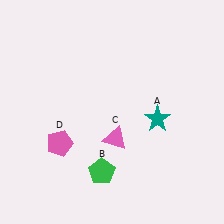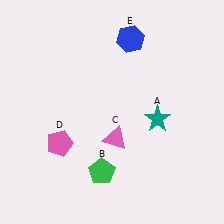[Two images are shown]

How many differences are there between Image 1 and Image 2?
There is 1 difference between the two images.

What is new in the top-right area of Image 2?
A blue hexagon (E) was added in the top-right area of Image 2.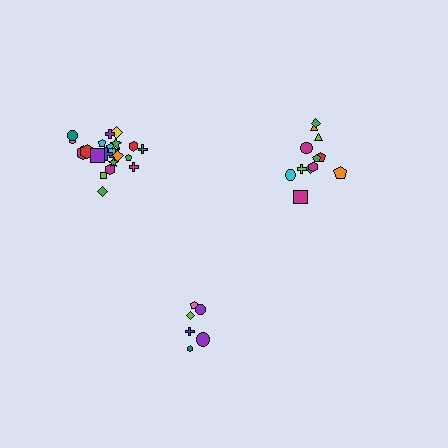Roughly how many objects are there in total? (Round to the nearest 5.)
Roughly 40 objects in total.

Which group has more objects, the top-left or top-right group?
The top-left group.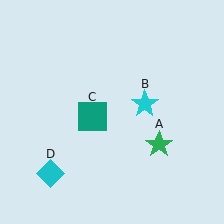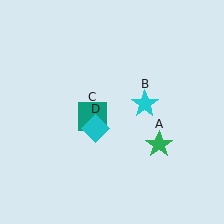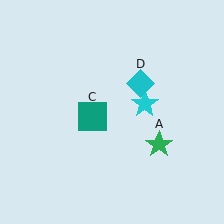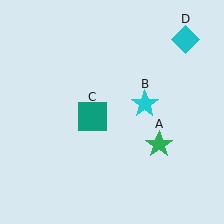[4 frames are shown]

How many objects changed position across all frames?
1 object changed position: cyan diamond (object D).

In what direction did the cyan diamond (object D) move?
The cyan diamond (object D) moved up and to the right.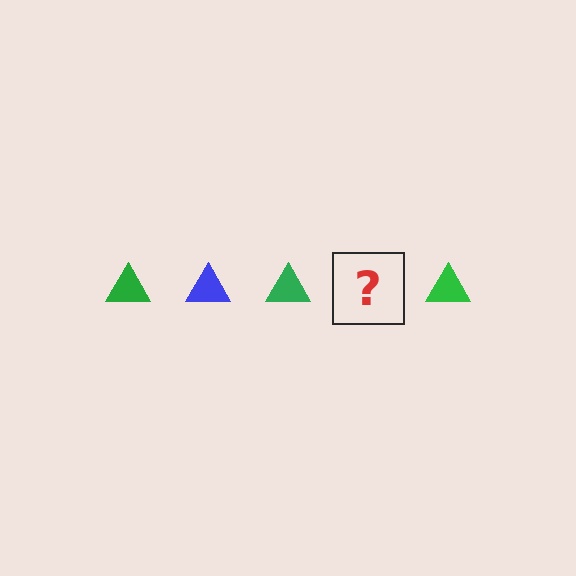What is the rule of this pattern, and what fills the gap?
The rule is that the pattern cycles through green, blue triangles. The gap should be filled with a blue triangle.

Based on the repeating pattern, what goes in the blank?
The blank should be a blue triangle.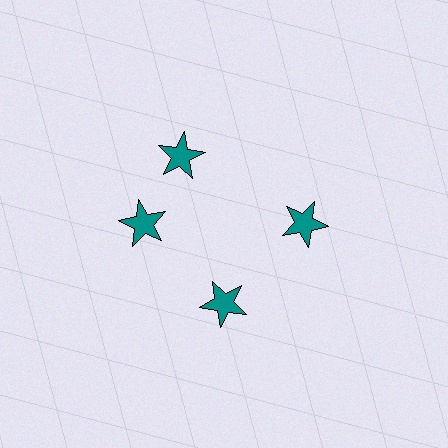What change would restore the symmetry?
The symmetry would be restored by rotating it back into even spacing with its neighbors so that all 4 stars sit at equal angles and equal distance from the center.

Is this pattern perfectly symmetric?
No. The 4 teal stars are arranged in a ring, but one element near the 12 o'clock position is rotated out of alignment along the ring, breaking the 4-fold rotational symmetry.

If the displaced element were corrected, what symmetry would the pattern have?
It would have 4-fold rotational symmetry — the pattern would map onto itself every 90 degrees.